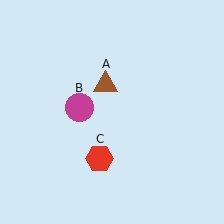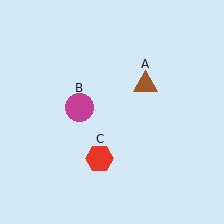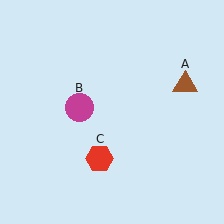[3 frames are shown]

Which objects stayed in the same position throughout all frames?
Magenta circle (object B) and red hexagon (object C) remained stationary.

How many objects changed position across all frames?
1 object changed position: brown triangle (object A).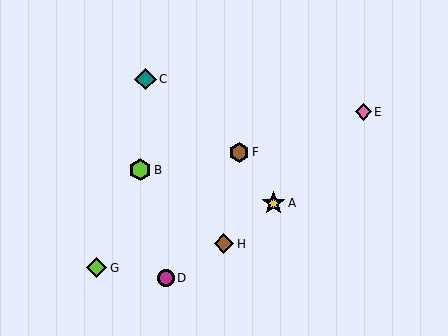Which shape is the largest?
The yellow star (labeled A) is the largest.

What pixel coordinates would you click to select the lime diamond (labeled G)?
Click at (97, 268) to select the lime diamond G.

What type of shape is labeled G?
Shape G is a lime diamond.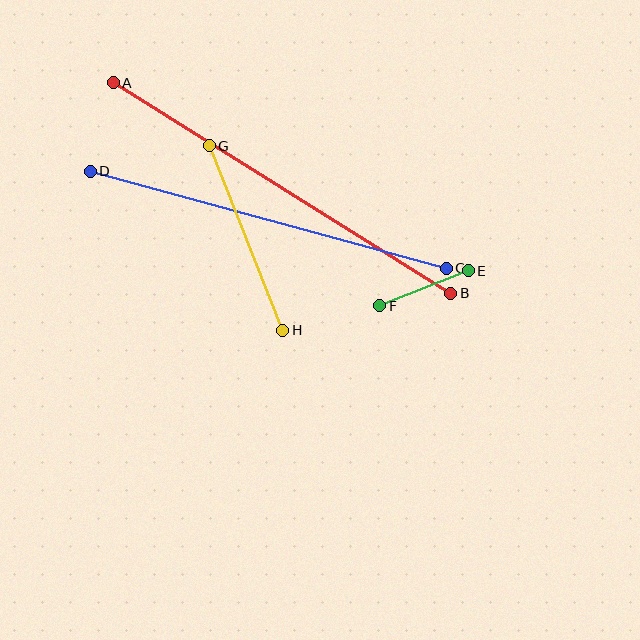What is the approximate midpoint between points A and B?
The midpoint is at approximately (282, 188) pixels.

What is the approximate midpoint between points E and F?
The midpoint is at approximately (424, 288) pixels.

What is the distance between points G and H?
The distance is approximately 199 pixels.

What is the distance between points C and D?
The distance is approximately 369 pixels.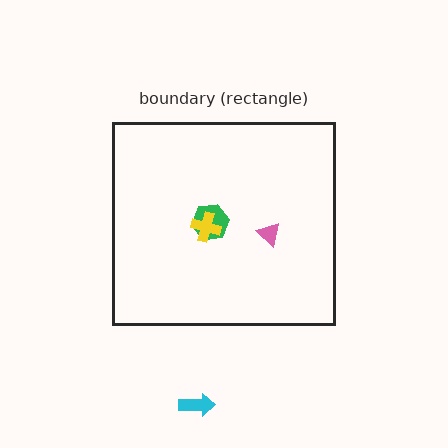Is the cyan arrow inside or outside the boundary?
Outside.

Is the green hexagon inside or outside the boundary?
Inside.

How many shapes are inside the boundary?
3 inside, 1 outside.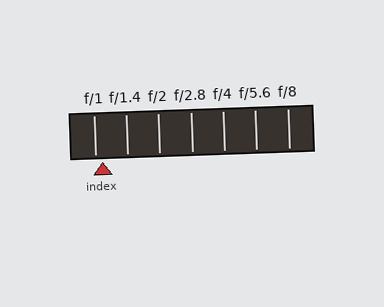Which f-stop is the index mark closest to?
The index mark is closest to f/1.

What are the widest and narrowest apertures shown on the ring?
The widest aperture shown is f/1 and the narrowest is f/8.